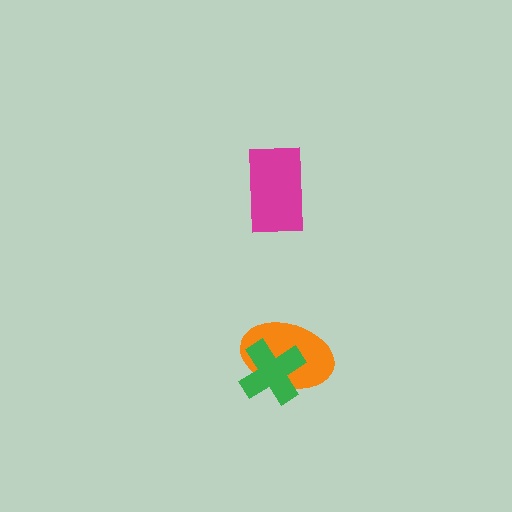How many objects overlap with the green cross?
1 object overlaps with the green cross.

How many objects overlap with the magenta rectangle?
0 objects overlap with the magenta rectangle.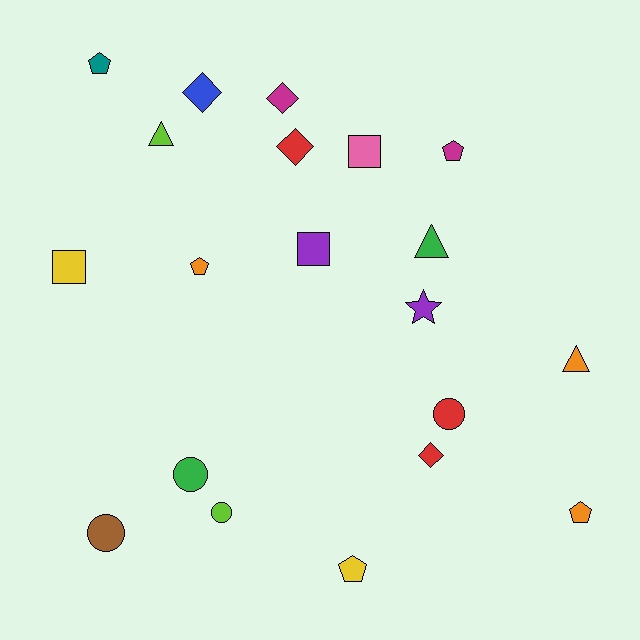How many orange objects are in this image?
There are 3 orange objects.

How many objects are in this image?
There are 20 objects.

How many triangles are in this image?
There are 3 triangles.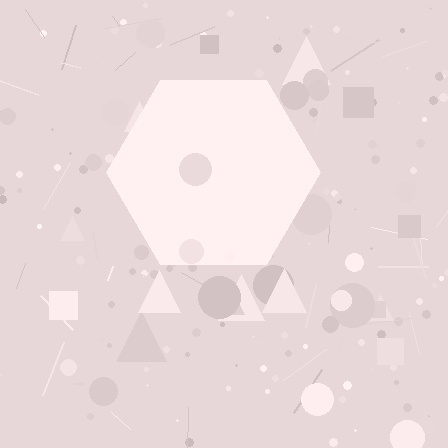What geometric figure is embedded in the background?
A hexagon is embedded in the background.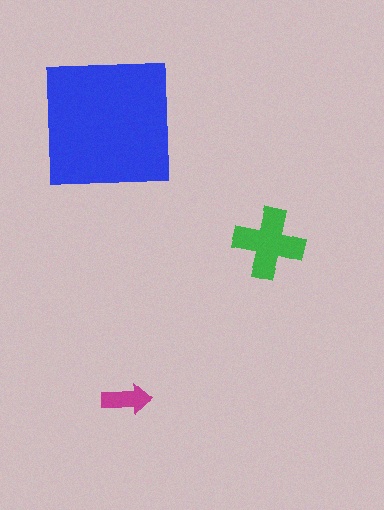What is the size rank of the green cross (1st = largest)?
2nd.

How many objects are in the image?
There are 3 objects in the image.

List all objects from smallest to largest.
The magenta arrow, the green cross, the blue square.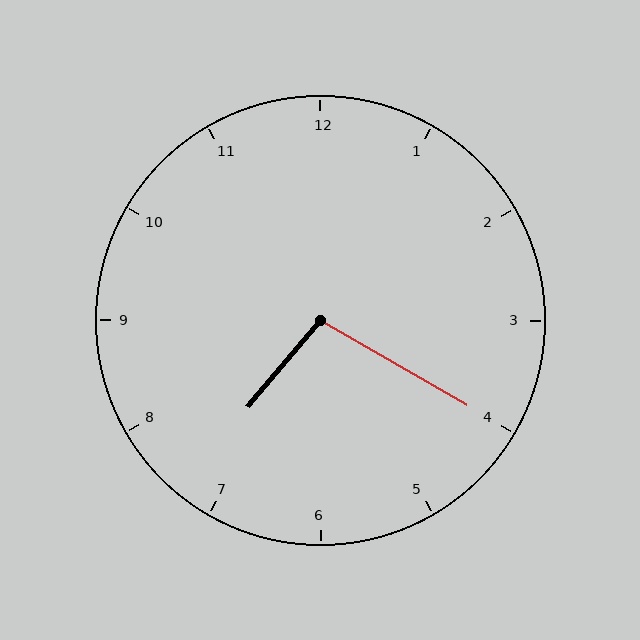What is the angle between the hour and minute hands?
Approximately 100 degrees.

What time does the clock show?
7:20.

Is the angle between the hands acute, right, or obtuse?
It is obtuse.